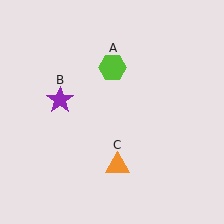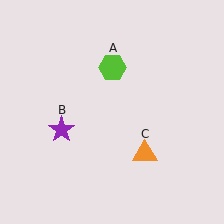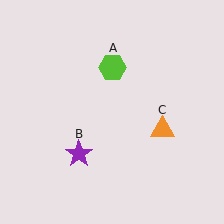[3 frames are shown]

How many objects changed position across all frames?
2 objects changed position: purple star (object B), orange triangle (object C).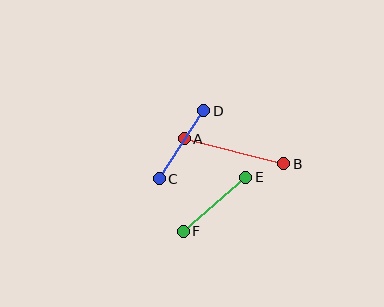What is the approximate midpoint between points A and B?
The midpoint is at approximately (234, 151) pixels.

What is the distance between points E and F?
The distance is approximately 83 pixels.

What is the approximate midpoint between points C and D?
The midpoint is at approximately (181, 145) pixels.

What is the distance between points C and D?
The distance is approximately 81 pixels.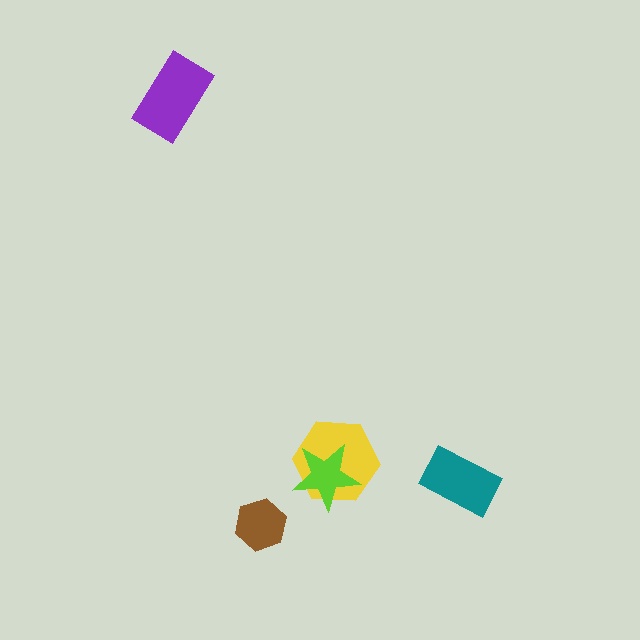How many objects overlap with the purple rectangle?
0 objects overlap with the purple rectangle.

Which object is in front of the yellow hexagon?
The lime star is in front of the yellow hexagon.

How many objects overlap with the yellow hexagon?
1 object overlaps with the yellow hexagon.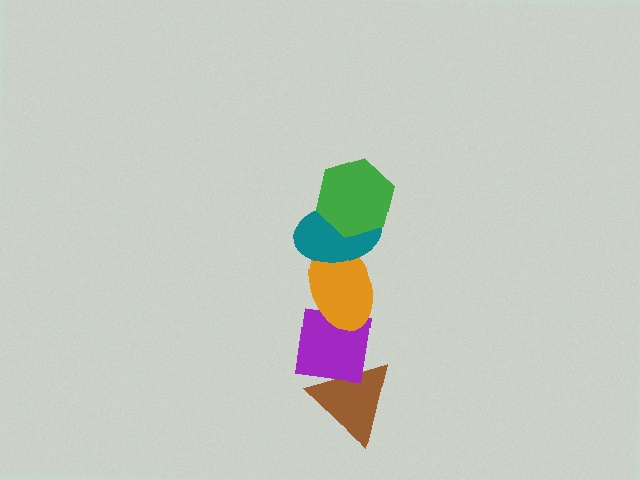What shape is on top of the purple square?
The orange ellipse is on top of the purple square.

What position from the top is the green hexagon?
The green hexagon is 1st from the top.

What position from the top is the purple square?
The purple square is 4th from the top.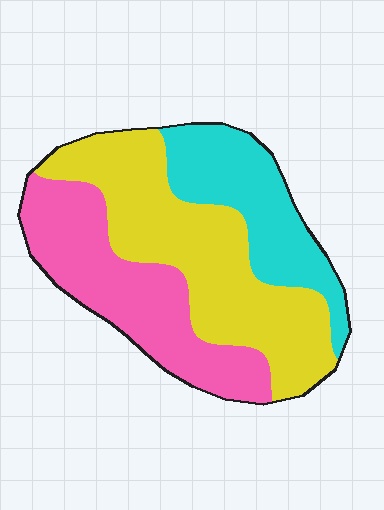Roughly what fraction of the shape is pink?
Pink takes up about one third (1/3) of the shape.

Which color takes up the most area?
Yellow, at roughly 45%.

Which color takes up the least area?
Cyan, at roughly 25%.